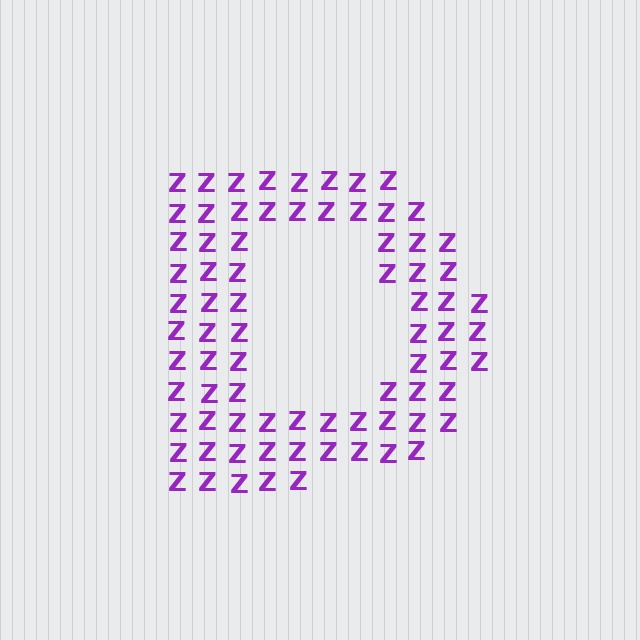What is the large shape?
The large shape is the letter D.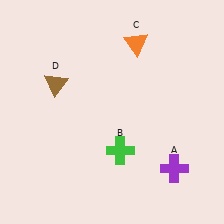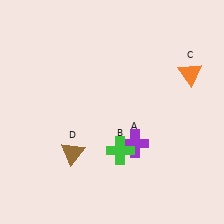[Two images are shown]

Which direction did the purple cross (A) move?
The purple cross (A) moved left.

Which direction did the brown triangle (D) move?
The brown triangle (D) moved down.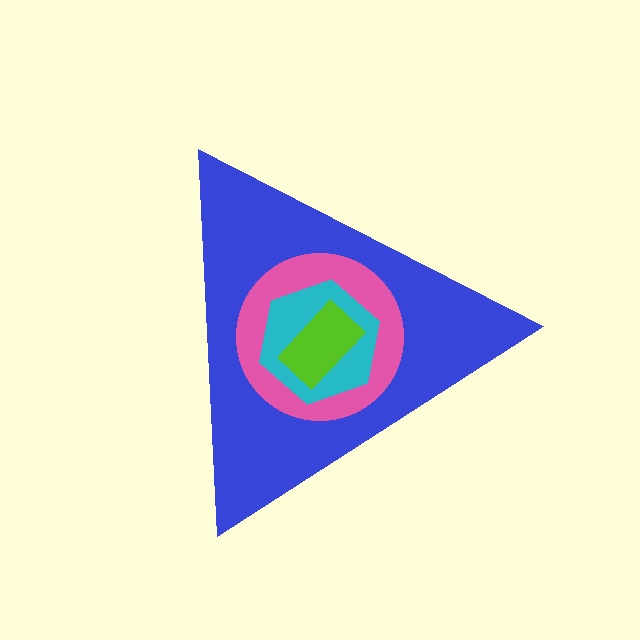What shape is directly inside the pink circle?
The cyan hexagon.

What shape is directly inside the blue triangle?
The pink circle.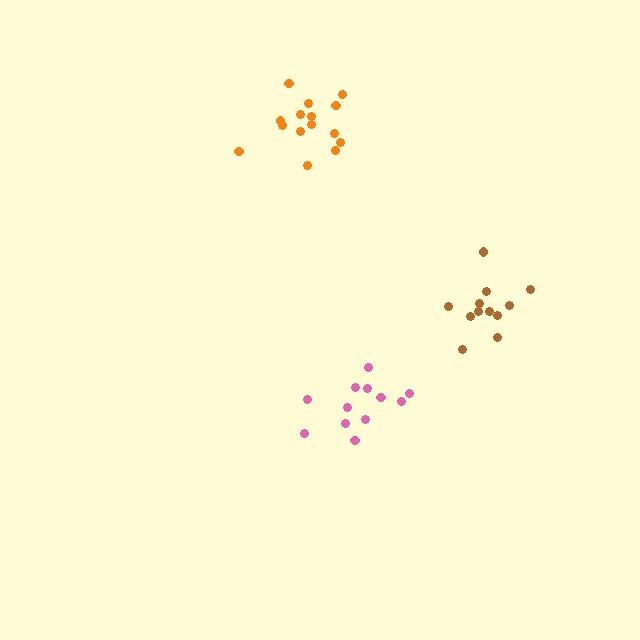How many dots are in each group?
Group 1: 12 dots, Group 2: 15 dots, Group 3: 12 dots (39 total).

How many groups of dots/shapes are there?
There are 3 groups.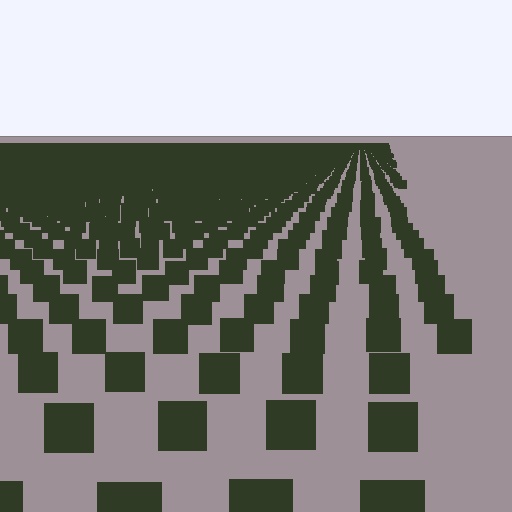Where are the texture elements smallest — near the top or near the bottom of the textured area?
Near the top.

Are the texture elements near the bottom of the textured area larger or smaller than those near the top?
Larger. Near the bottom, elements are closer to the viewer and appear at a bigger on-screen size.